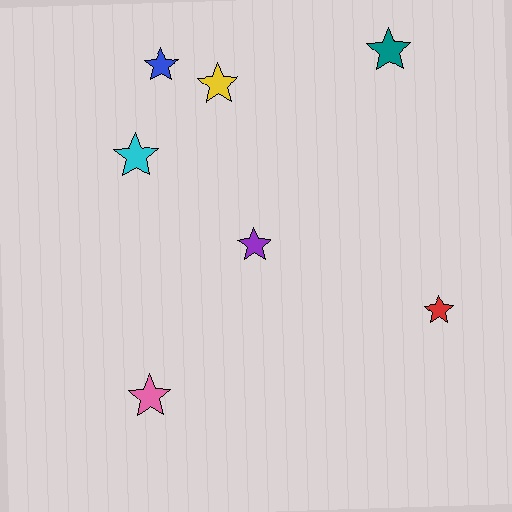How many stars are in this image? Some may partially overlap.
There are 7 stars.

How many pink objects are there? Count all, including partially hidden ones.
There is 1 pink object.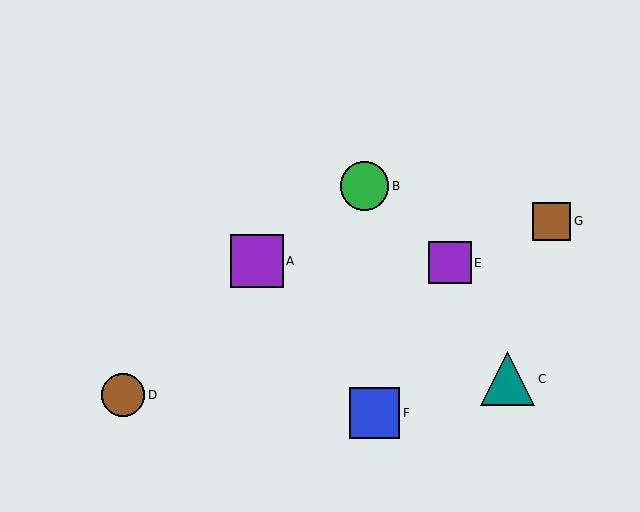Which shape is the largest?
The teal triangle (labeled C) is the largest.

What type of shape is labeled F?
Shape F is a blue square.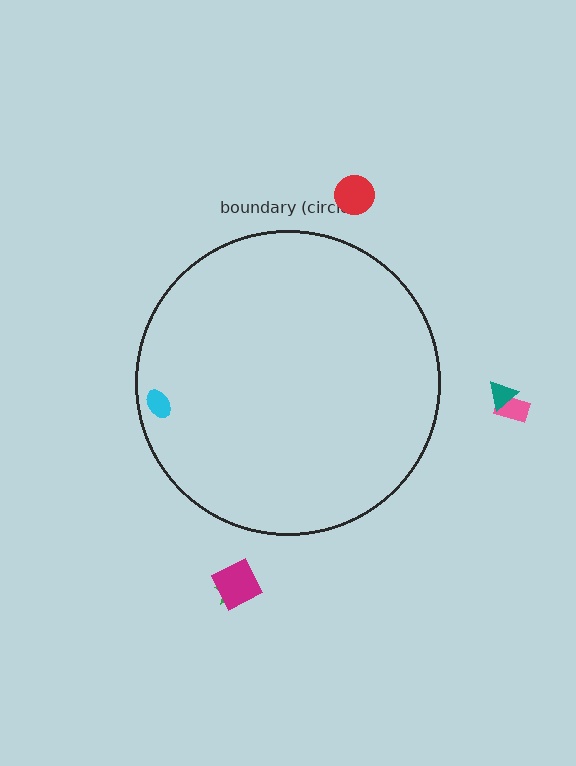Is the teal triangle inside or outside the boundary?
Outside.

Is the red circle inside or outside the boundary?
Outside.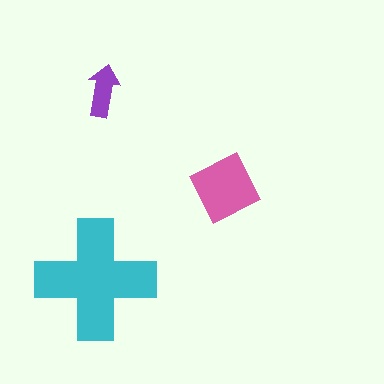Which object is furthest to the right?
The pink square is rightmost.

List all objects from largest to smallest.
The cyan cross, the pink square, the purple arrow.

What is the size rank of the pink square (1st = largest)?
2nd.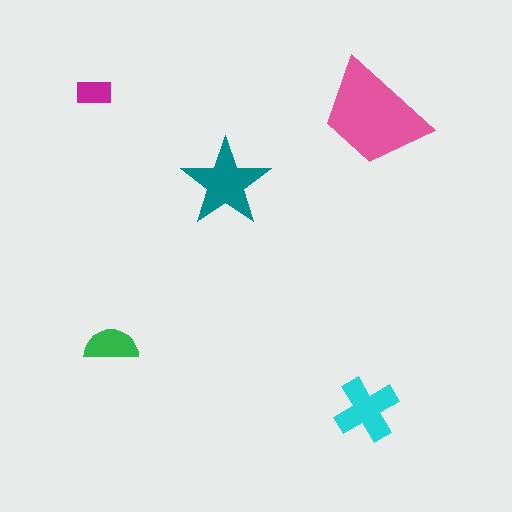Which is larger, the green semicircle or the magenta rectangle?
The green semicircle.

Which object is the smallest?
The magenta rectangle.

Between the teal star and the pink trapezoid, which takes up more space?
The pink trapezoid.